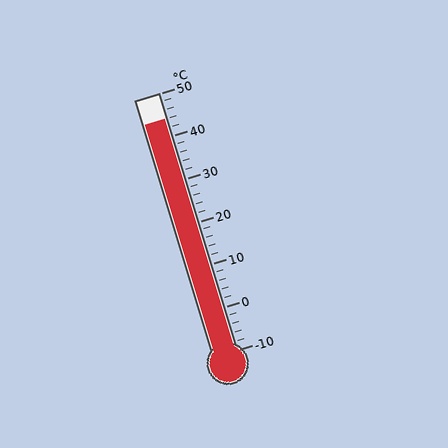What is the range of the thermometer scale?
The thermometer scale ranges from -10°C to 50°C.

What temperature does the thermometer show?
The thermometer shows approximately 44°C.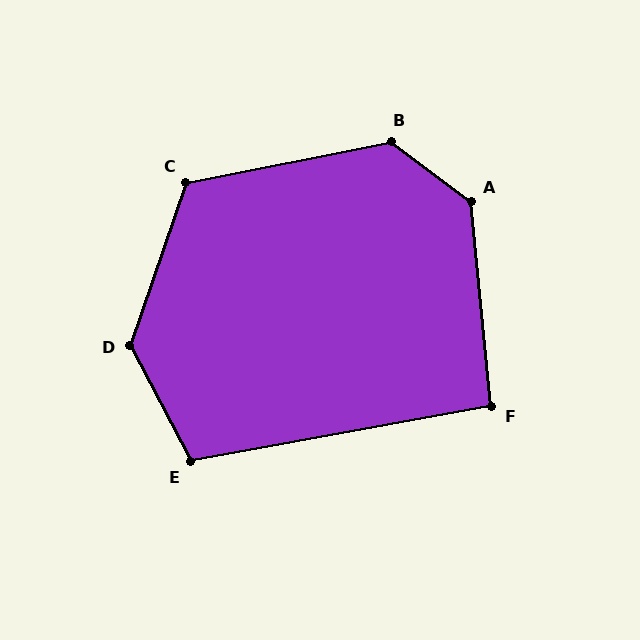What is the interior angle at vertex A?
Approximately 132 degrees (obtuse).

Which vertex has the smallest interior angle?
F, at approximately 95 degrees.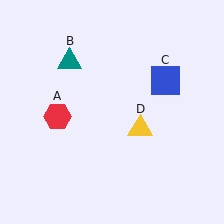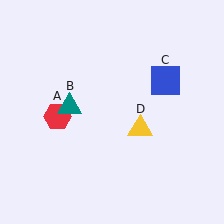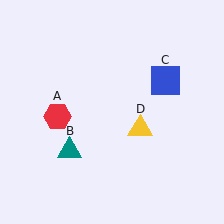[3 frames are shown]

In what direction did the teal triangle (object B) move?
The teal triangle (object B) moved down.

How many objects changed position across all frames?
1 object changed position: teal triangle (object B).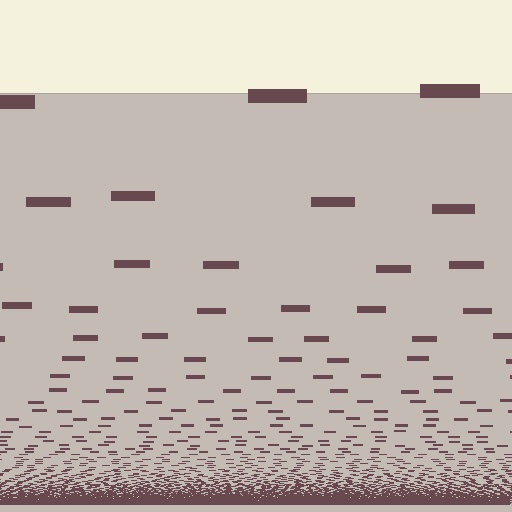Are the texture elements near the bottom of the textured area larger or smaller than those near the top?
Smaller. The gradient is inverted — elements near the bottom are smaller and denser.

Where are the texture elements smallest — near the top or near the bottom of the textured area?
Near the bottom.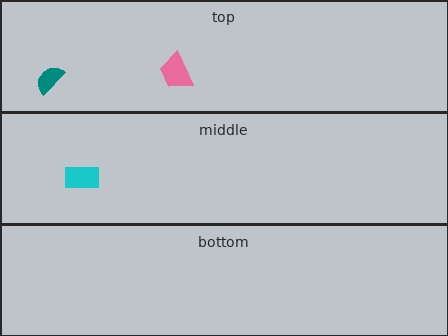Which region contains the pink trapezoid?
The top region.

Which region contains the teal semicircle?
The top region.